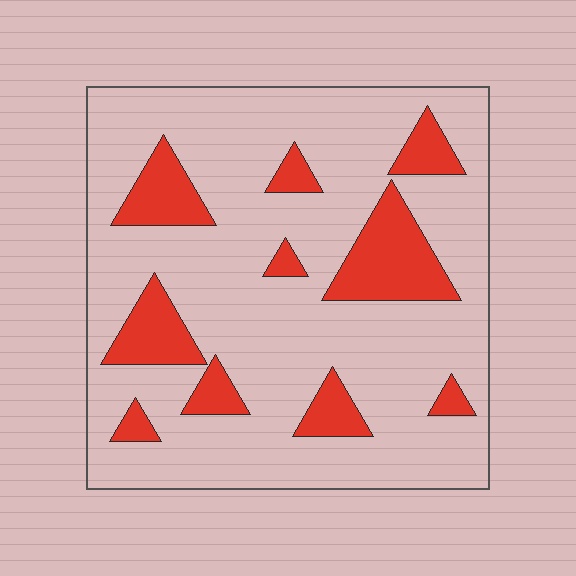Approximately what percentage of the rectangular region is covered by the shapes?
Approximately 20%.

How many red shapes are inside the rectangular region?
10.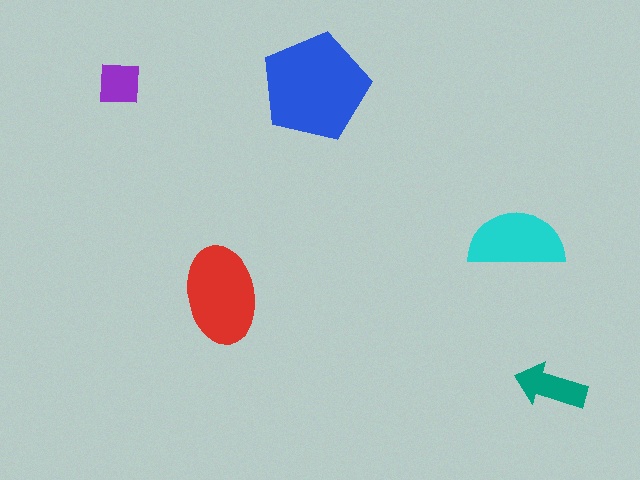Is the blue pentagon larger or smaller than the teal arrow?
Larger.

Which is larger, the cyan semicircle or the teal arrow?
The cyan semicircle.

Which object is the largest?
The blue pentagon.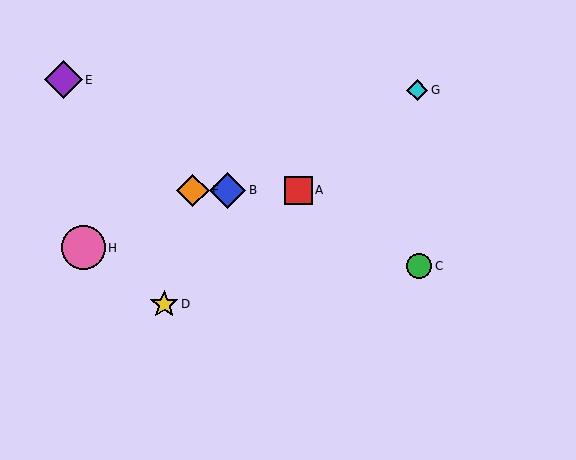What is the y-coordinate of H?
Object H is at y≈248.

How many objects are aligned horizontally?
3 objects (A, B, F) are aligned horizontally.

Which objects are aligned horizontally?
Objects A, B, F are aligned horizontally.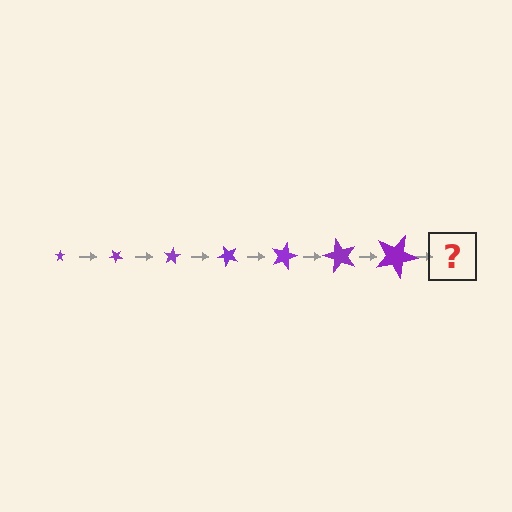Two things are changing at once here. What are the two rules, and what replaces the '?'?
The two rules are that the star grows larger each step and it rotates 40 degrees each step. The '?' should be a star, larger than the previous one and rotated 280 degrees from the start.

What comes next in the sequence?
The next element should be a star, larger than the previous one and rotated 280 degrees from the start.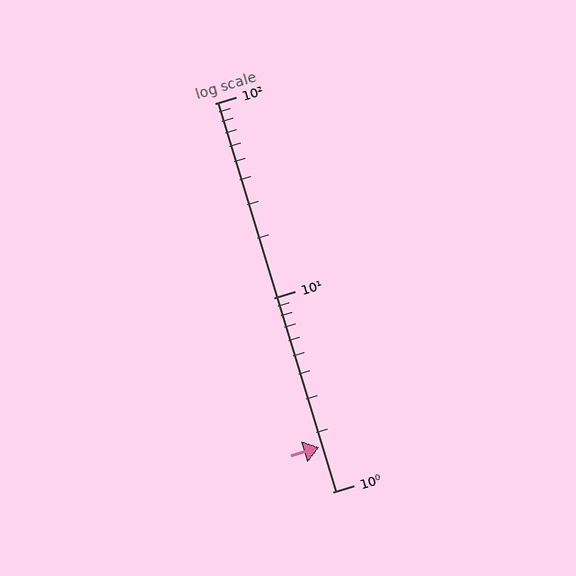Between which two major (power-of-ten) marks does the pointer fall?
The pointer is between 1 and 10.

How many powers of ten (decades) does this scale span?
The scale spans 2 decades, from 1 to 100.